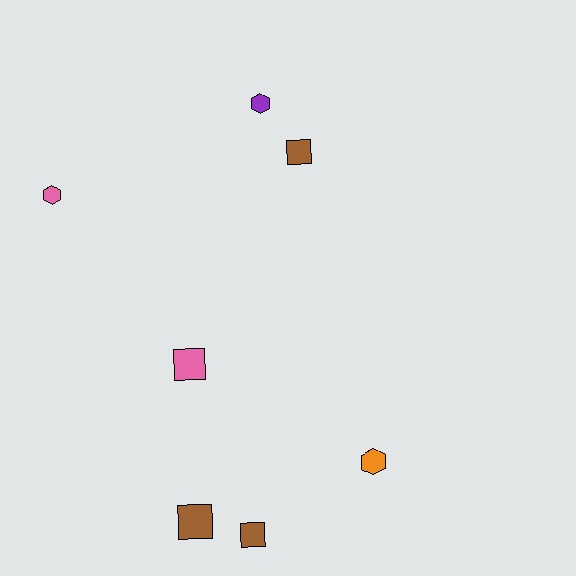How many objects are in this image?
There are 7 objects.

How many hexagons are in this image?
There are 3 hexagons.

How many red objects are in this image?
There are no red objects.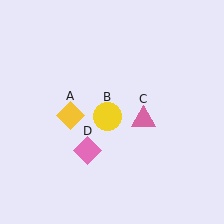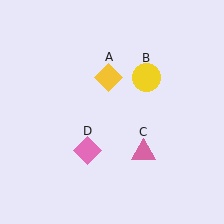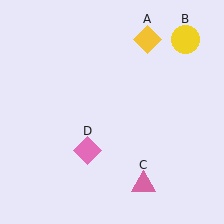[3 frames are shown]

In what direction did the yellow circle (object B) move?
The yellow circle (object B) moved up and to the right.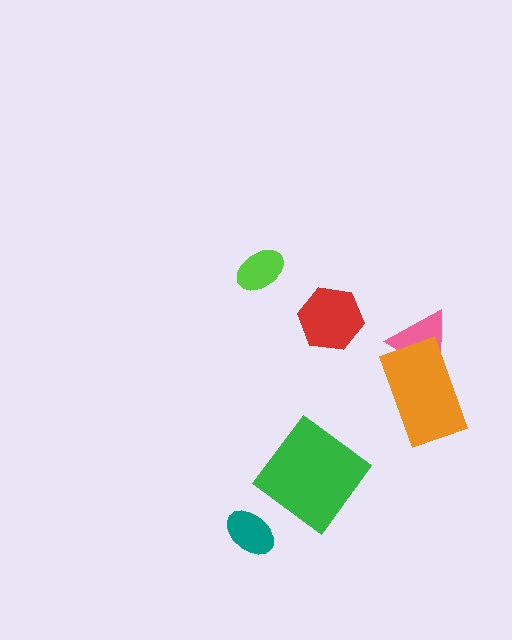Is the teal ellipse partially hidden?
No, no other shape covers it.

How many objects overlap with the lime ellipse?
0 objects overlap with the lime ellipse.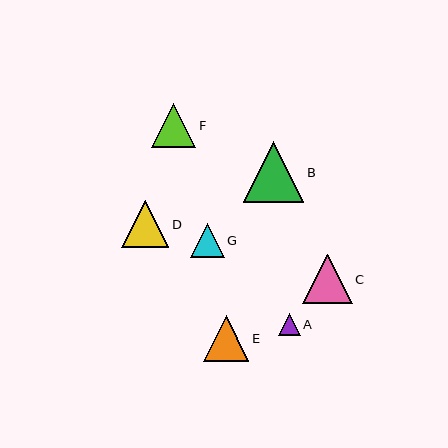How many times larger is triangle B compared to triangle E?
Triangle B is approximately 1.3 times the size of triangle E.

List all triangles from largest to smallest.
From largest to smallest: B, C, D, E, F, G, A.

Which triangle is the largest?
Triangle B is the largest with a size of approximately 60 pixels.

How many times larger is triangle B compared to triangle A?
Triangle B is approximately 2.8 times the size of triangle A.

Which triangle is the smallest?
Triangle A is the smallest with a size of approximately 22 pixels.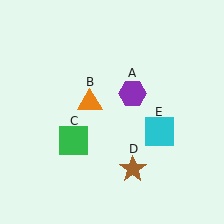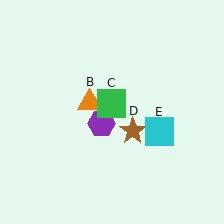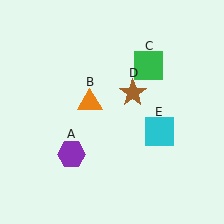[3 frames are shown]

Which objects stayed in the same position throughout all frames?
Orange triangle (object B) and cyan square (object E) remained stationary.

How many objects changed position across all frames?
3 objects changed position: purple hexagon (object A), green square (object C), brown star (object D).